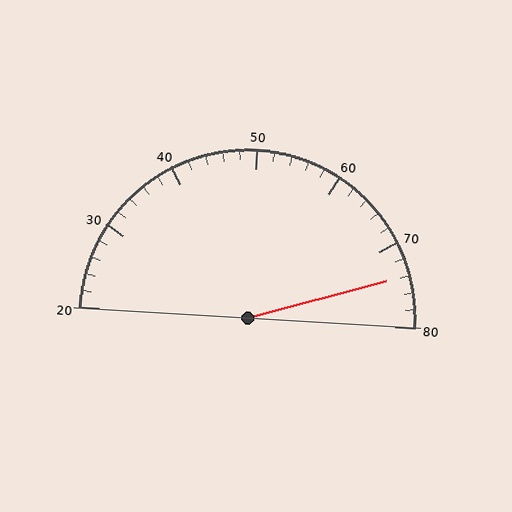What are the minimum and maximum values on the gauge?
The gauge ranges from 20 to 80.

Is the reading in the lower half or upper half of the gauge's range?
The reading is in the upper half of the range (20 to 80).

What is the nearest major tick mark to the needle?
The nearest major tick mark is 70.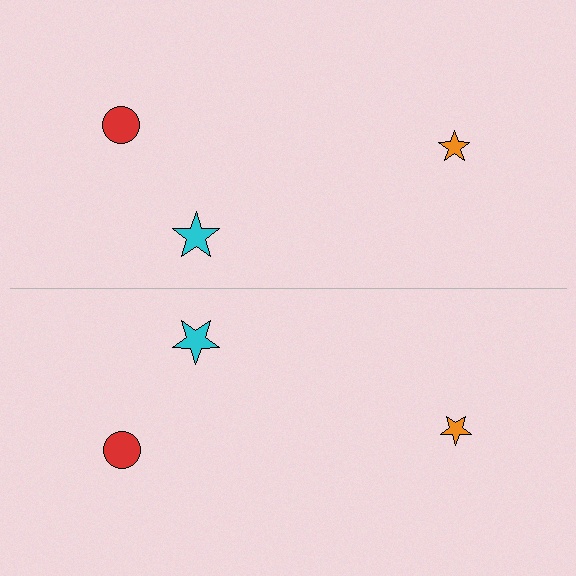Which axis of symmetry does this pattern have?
The pattern has a horizontal axis of symmetry running through the center of the image.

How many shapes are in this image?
There are 6 shapes in this image.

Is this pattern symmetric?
Yes, this pattern has bilateral (reflection) symmetry.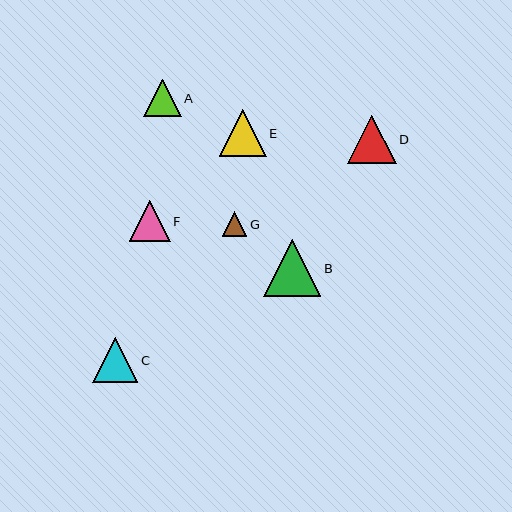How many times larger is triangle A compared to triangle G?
Triangle A is approximately 1.5 times the size of triangle G.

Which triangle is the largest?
Triangle B is the largest with a size of approximately 57 pixels.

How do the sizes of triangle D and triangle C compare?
Triangle D and triangle C are approximately the same size.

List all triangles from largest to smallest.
From largest to smallest: B, D, E, C, F, A, G.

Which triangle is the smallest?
Triangle G is the smallest with a size of approximately 25 pixels.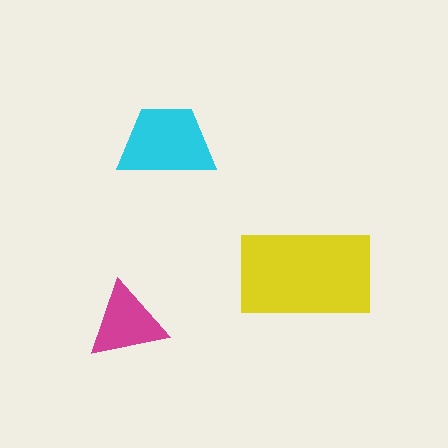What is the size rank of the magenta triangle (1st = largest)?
3rd.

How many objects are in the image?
There are 3 objects in the image.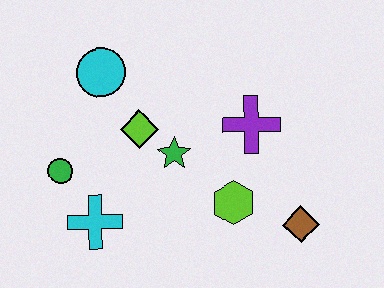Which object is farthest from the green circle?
The brown diamond is farthest from the green circle.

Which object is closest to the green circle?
The cyan cross is closest to the green circle.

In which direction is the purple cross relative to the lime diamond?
The purple cross is to the right of the lime diamond.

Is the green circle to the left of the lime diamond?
Yes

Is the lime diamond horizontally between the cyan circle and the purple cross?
Yes